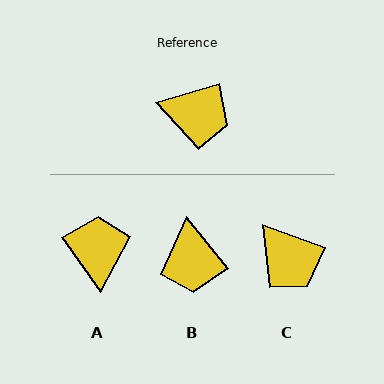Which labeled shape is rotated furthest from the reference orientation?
A, about 109 degrees away.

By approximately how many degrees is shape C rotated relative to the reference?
Approximately 37 degrees clockwise.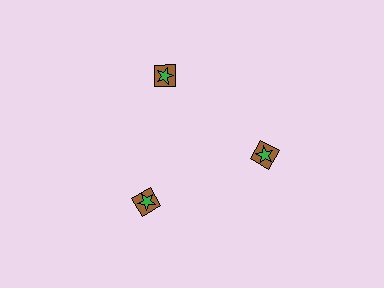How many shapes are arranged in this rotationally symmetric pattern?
There are 6 shapes, arranged in 3 groups of 2.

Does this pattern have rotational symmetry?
Yes, this pattern has 3-fold rotational symmetry. It looks the same after rotating 120 degrees around the center.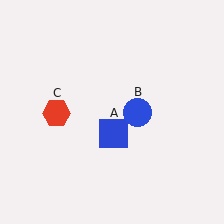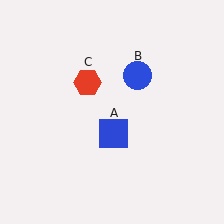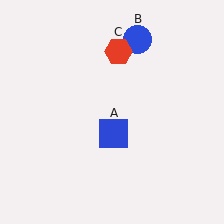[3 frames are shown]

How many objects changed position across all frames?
2 objects changed position: blue circle (object B), red hexagon (object C).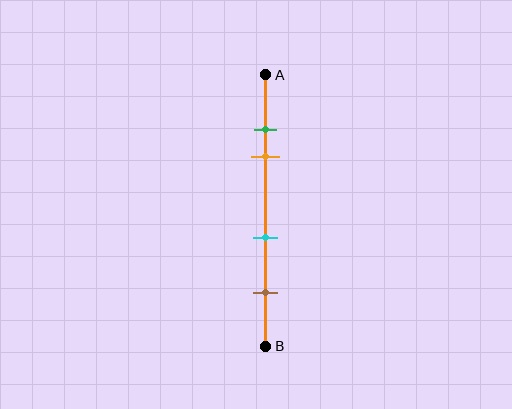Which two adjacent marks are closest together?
The green and orange marks are the closest adjacent pair.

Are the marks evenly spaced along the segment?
No, the marks are not evenly spaced.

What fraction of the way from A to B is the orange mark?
The orange mark is approximately 30% (0.3) of the way from A to B.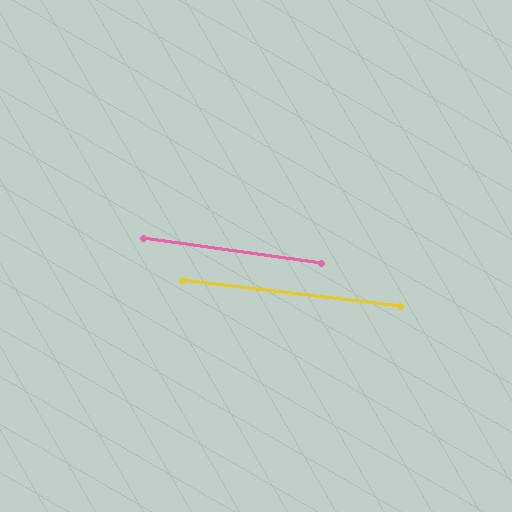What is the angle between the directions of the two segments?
Approximately 1 degree.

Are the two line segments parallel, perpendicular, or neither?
Parallel — their directions differ by only 1.1°.